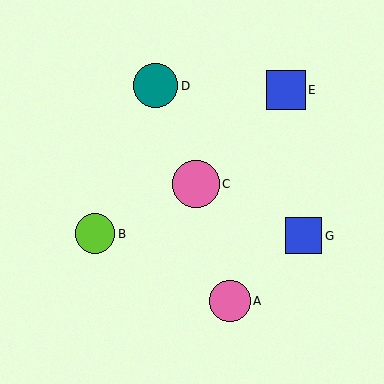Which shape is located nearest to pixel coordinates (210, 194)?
The pink circle (labeled C) at (196, 184) is nearest to that location.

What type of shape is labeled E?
Shape E is a blue square.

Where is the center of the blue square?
The center of the blue square is at (286, 90).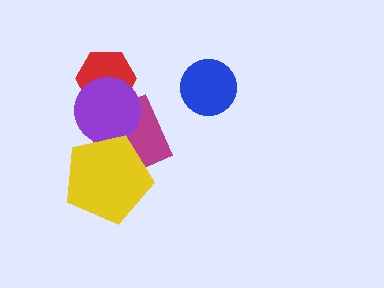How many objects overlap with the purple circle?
3 objects overlap with the purple circle.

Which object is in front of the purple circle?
The yellow pentagon is in front of the purple circle.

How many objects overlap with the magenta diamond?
3 objects overlap with the magenta diamond.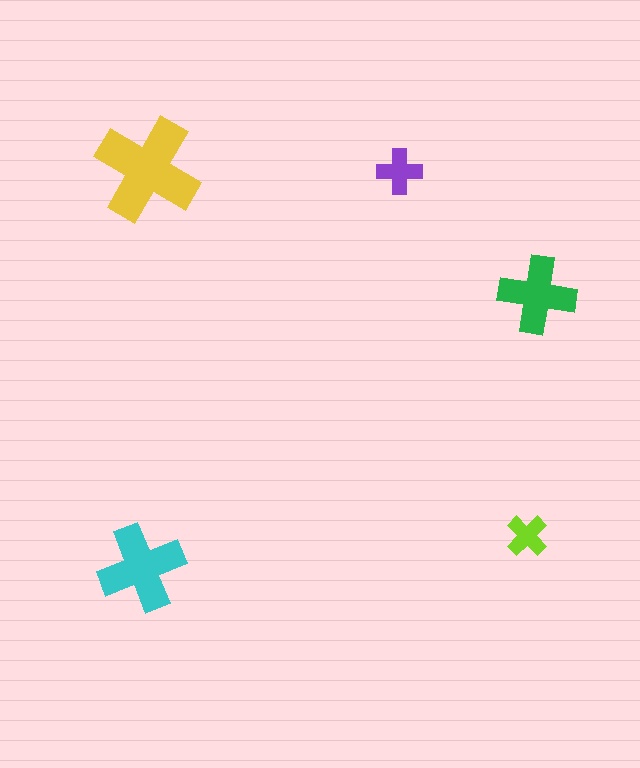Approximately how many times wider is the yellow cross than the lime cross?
About 2.5 times wider.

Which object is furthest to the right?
The green cross is rightmost.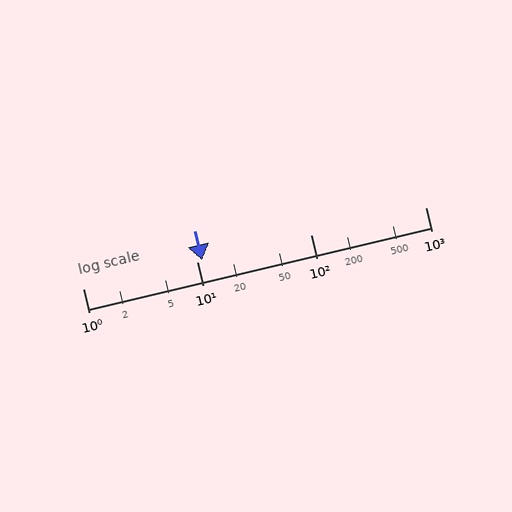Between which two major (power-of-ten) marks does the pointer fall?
The pointer is between 10 and 100.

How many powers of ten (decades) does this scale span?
The scale spans 3 decades, from 1 to 1000.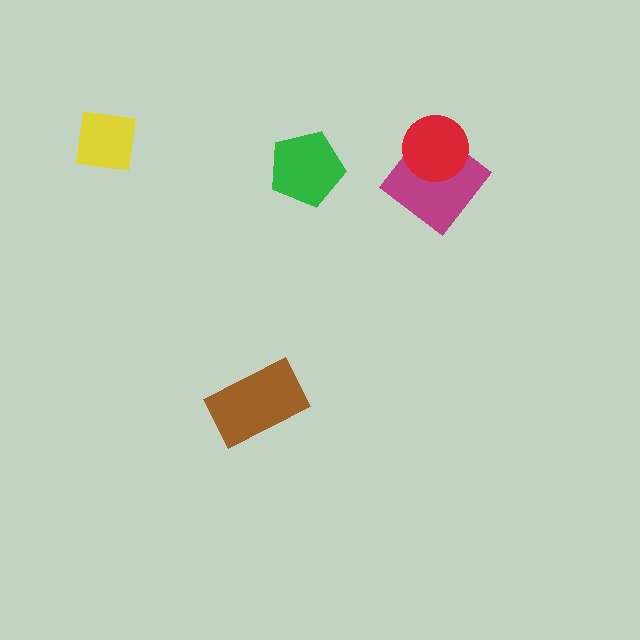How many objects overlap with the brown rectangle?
0 objects overlap with the brown rectangle.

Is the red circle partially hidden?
No, no other shape covers it.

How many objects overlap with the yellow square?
0 objects overlap with the yellow square.